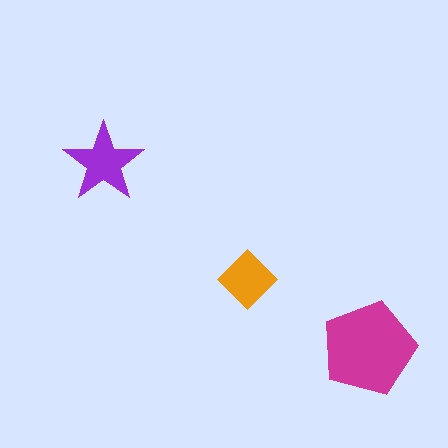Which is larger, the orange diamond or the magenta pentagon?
The magenta pentagon.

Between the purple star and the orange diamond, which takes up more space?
The purple star.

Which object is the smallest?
The orange diamond.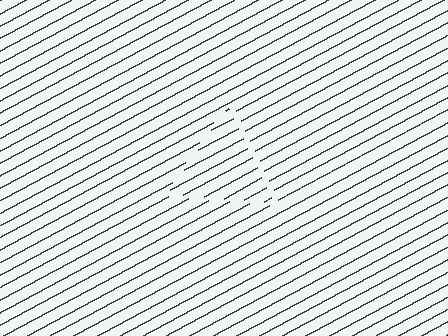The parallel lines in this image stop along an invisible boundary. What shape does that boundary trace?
An illusory triangle. The interior of the shape contains the same grating, shifted by half a period — the contour is defined by the phase discontinuity where line-ends from the inner and outer gratings abut.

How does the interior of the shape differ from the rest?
The interior of the shape contains the same grating, shifted by half a period — the contour is defined by the phase discontinuity where line-ends from the inner and outer gratings abut.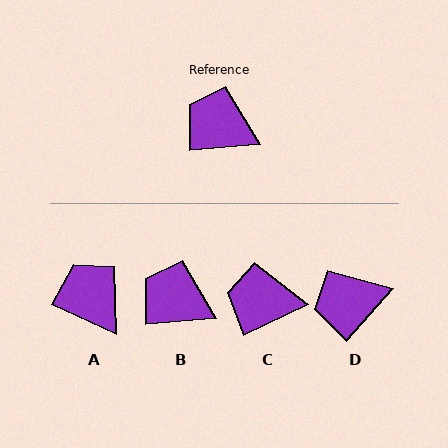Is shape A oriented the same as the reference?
No, it is off by about 29 degrees.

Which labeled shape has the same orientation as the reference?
B.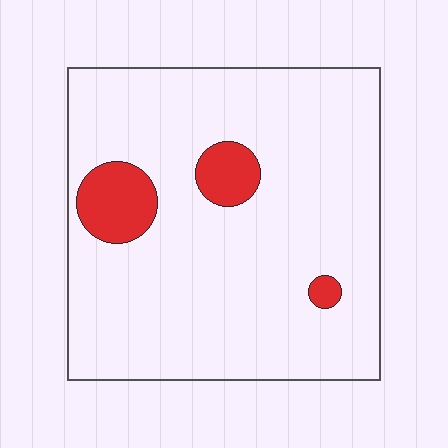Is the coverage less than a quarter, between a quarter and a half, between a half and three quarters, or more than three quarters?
Less than a quarter.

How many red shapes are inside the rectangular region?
3.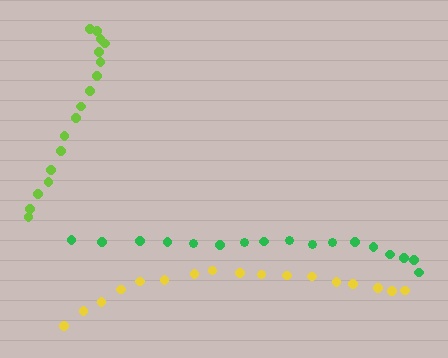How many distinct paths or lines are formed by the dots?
There are 3 distinct paths.